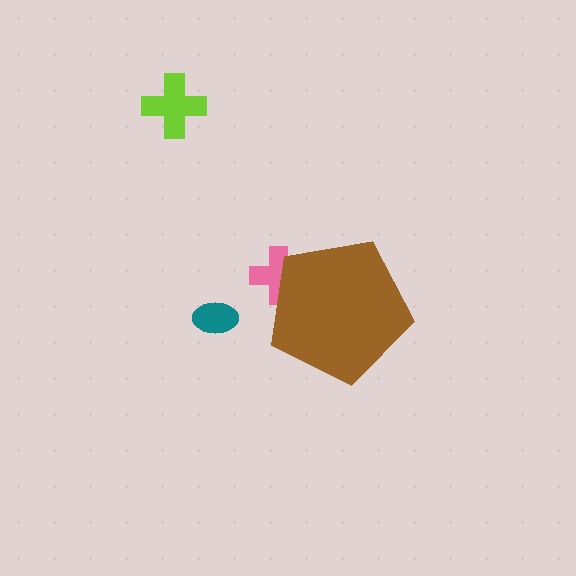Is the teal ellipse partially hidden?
No, the teal ellipse is fully visible.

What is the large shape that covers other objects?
A brown pentagon.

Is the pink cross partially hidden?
Yes, the pink cross is partially hidden behind the brown pentagon.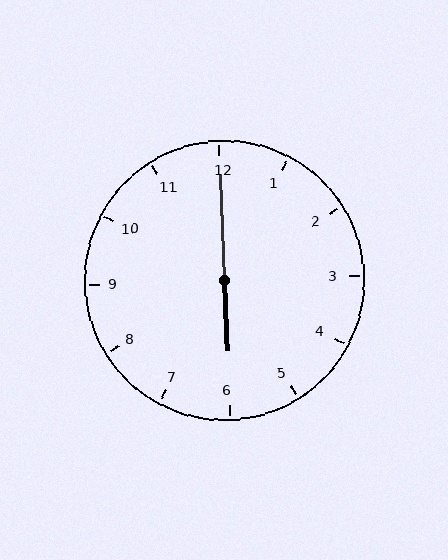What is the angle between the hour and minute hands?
Approximately 180 degrees.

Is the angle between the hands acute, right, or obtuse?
It is obtuse.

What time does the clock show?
6:00.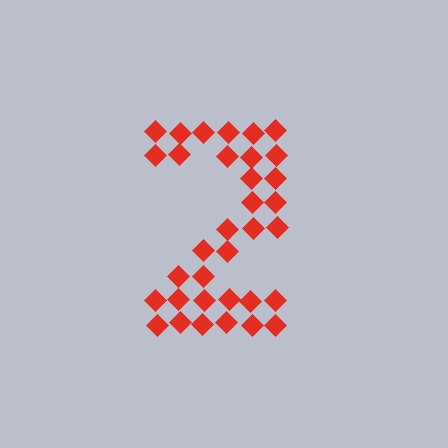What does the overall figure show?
The overall figure shows the digit 2.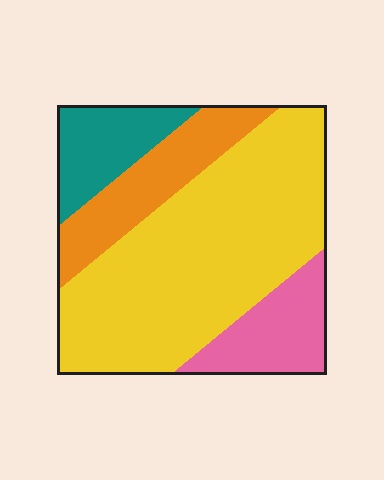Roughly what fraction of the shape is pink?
Pink covers about 15% of the shape.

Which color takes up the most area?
Yellow, at roughly 55%.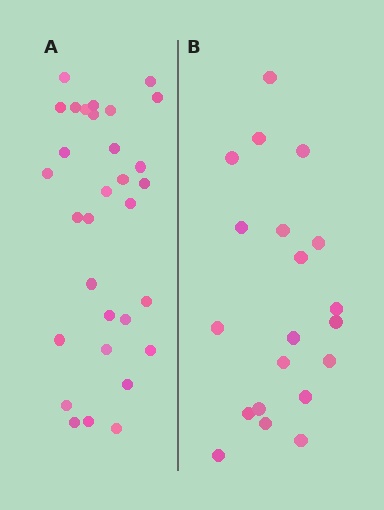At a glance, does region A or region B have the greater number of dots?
Region A (the left region) has more dots.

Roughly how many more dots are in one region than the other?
Region A has roughly 12 or so more dots than region B.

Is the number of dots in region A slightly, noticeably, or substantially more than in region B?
Region A has substantially more. The ratio is roughly 1.6 to 1.